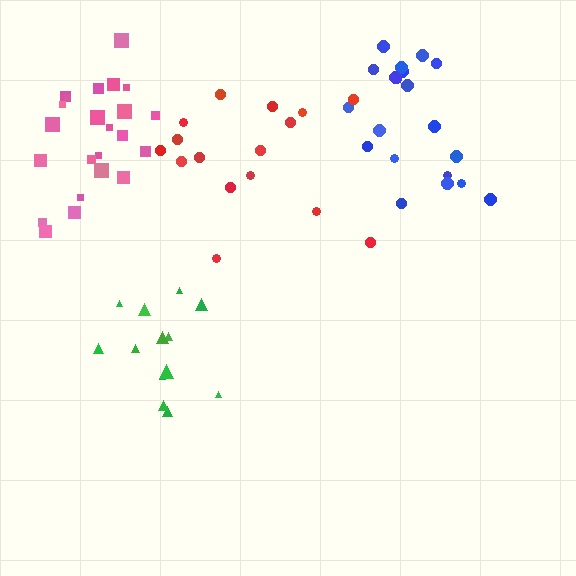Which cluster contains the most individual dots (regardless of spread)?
Pink (23).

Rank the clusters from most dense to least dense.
pink, green, blue, red.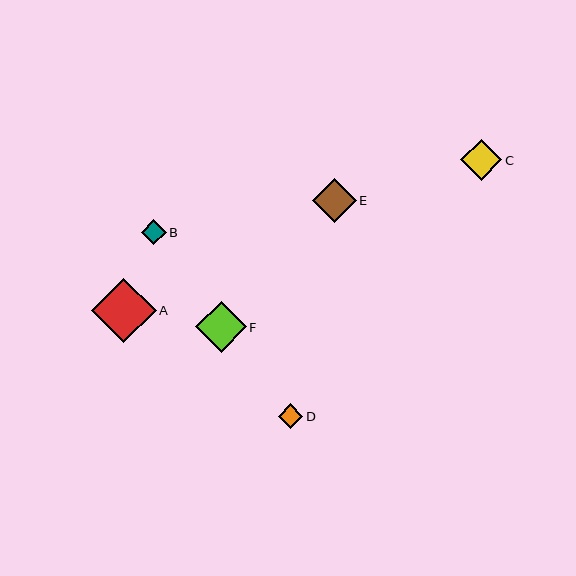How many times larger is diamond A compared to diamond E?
Diamond A is approximately 1.5 times the size of diamond E.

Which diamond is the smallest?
Diamond D is the smallest with a size of approximately 25 pixels.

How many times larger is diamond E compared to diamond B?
Diamond E is approximately 1.8 times the size of diamond B.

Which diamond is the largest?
Diamond A is the largest with a size of approximately 64 pixels.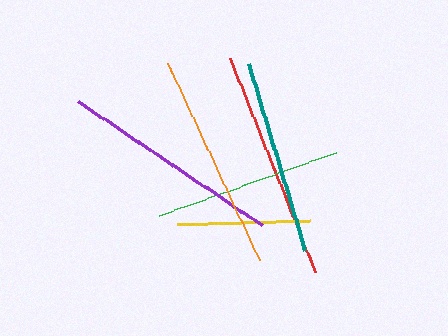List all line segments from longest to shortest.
From longest to shortest: red, purple, orange, teal, green, yellow.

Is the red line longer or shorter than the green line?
The red line is longer than the green line.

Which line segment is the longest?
The red line is the longest at approximately 232 pixels.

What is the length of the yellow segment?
The yellow segment is approximately 133 pixels long.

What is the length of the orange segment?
The orange segment is approximately 217 pixels long.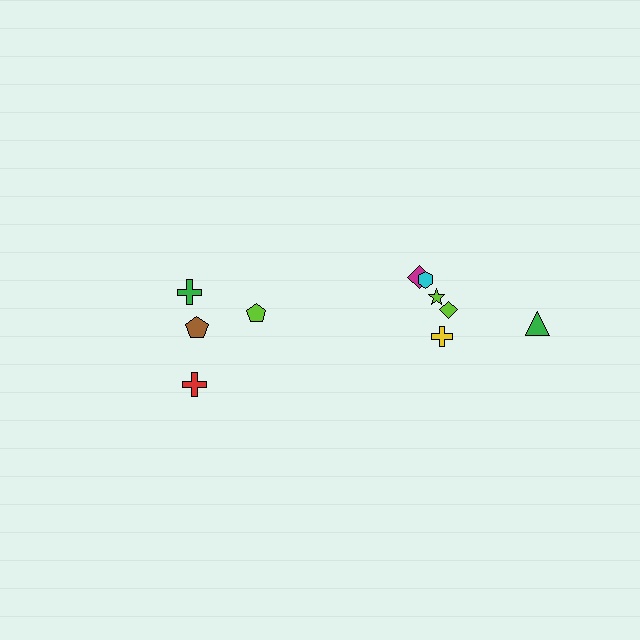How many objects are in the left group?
There are 4 objects.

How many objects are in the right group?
There are 6 objects.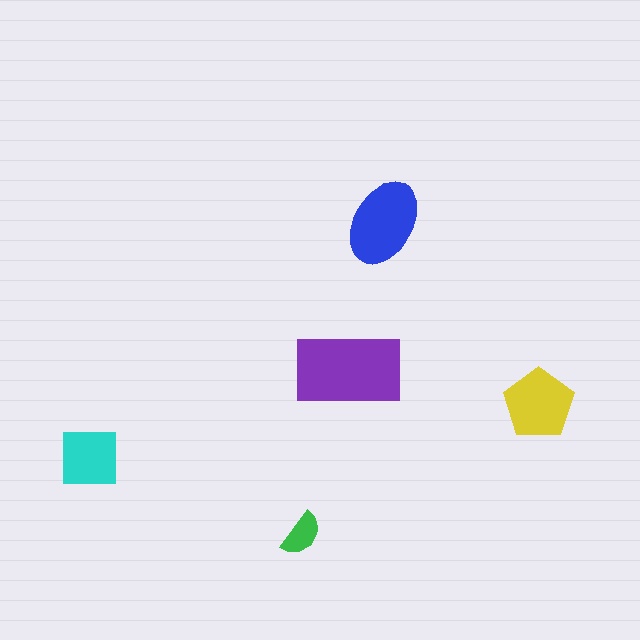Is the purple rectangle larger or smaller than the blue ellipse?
Larger.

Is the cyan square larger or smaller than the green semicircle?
Larger.